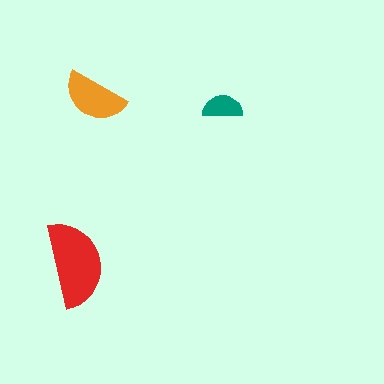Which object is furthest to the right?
The teal semicircle is rightmost.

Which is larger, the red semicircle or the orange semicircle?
The red one.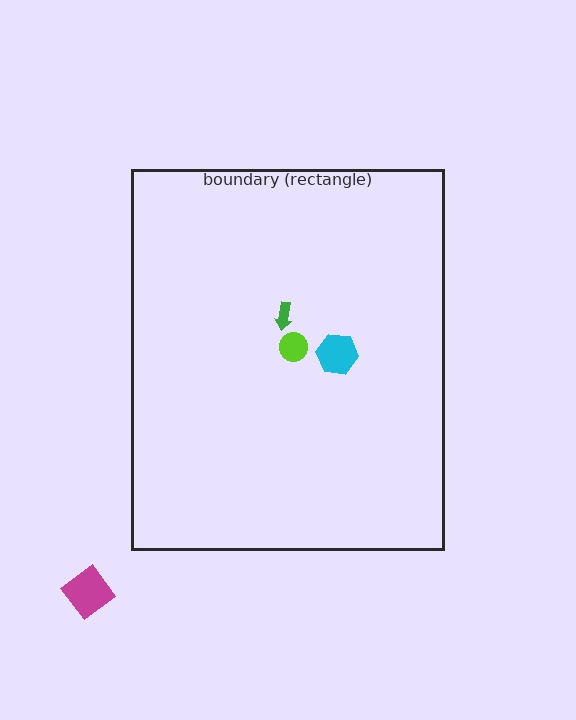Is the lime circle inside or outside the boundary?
Inside.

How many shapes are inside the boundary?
3 inside, 1 outside.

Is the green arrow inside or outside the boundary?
Inside.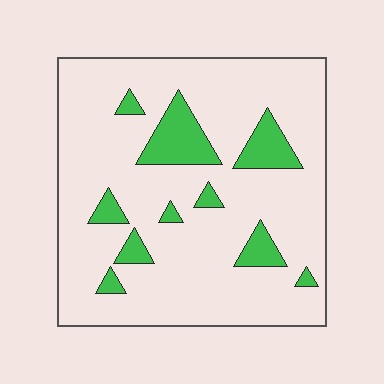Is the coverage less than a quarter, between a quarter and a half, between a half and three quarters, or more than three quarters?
Less than a quarter.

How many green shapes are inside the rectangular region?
10.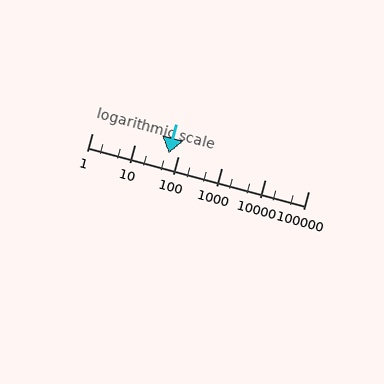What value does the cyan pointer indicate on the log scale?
The pointer indicates approximately 61.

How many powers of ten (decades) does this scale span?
The scale spans 5 decades, from 1 to 100000.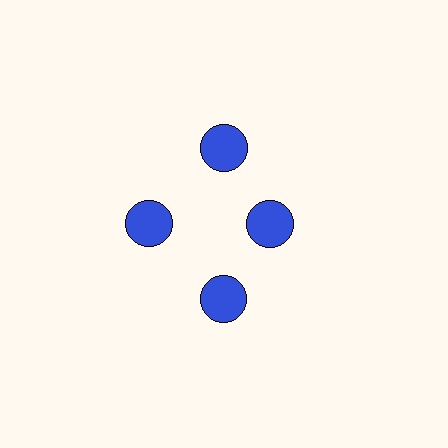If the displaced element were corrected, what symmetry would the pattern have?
It would have 4-fold rotational symmetry — the pattern would map onto itself every 90 degrees.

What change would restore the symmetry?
The symmetry would be restored by moving it outward, back onto the ring so that all 4 circles sit at equal angles and equal distance from the center.